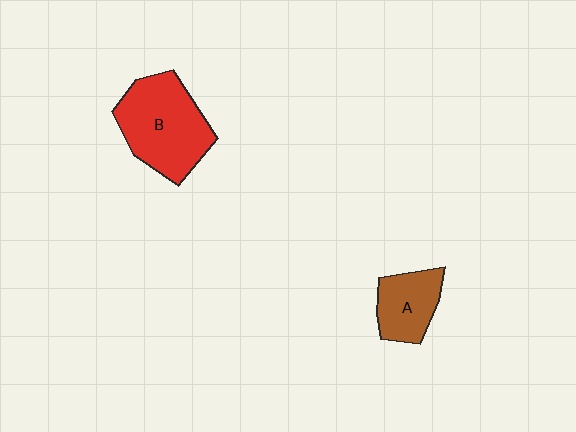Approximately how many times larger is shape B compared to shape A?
Approximately 1.9 times.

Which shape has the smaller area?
Shape A (brown).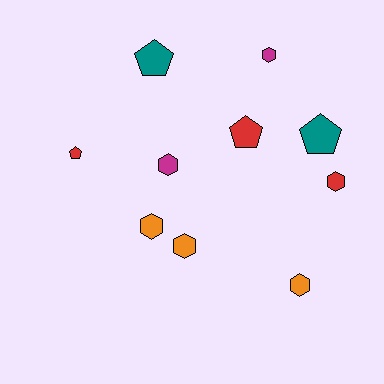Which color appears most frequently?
Red, with 3 objects.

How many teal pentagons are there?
There are 2 teal pentagons.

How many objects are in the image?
There are 10 objects.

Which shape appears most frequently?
Hexagon, with 6 objects.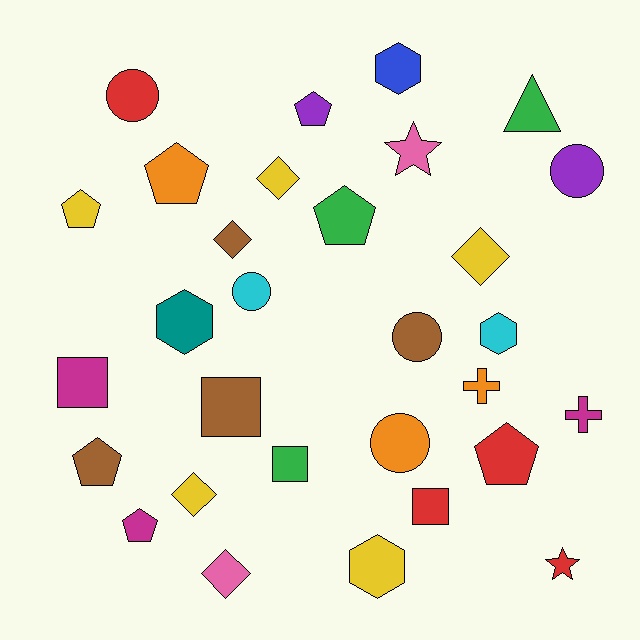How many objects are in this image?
There are 30 objects.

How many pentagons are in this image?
There are 7 pentagons.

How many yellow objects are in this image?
There are 5 yellow objects.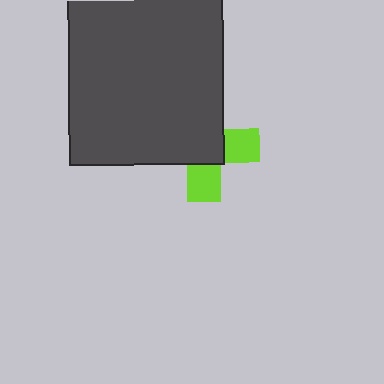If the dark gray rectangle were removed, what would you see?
You would see the complete lime cross.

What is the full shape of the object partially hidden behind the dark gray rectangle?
The partially hidden object is a lime cross.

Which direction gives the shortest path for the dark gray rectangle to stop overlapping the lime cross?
Moving toward the upper-left gives the shortest separation.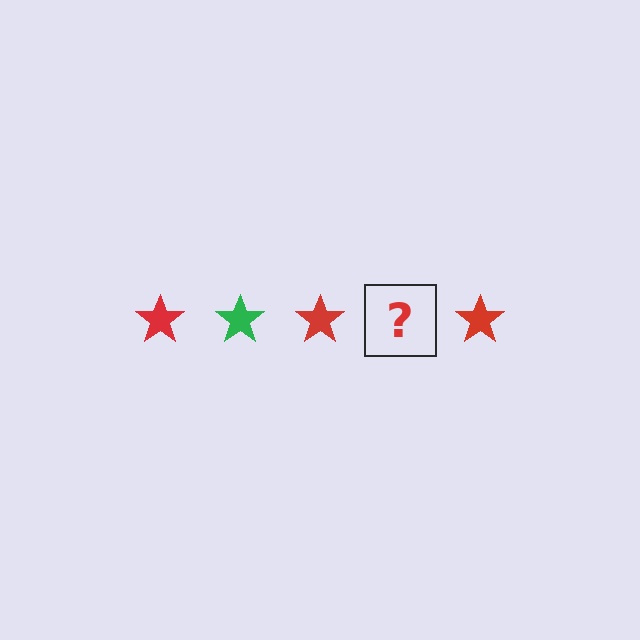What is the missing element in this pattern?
The missing element is a green star.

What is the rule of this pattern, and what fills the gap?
The rule is that the pattern cycles through red, green stars. The gap should be filled with a green star.